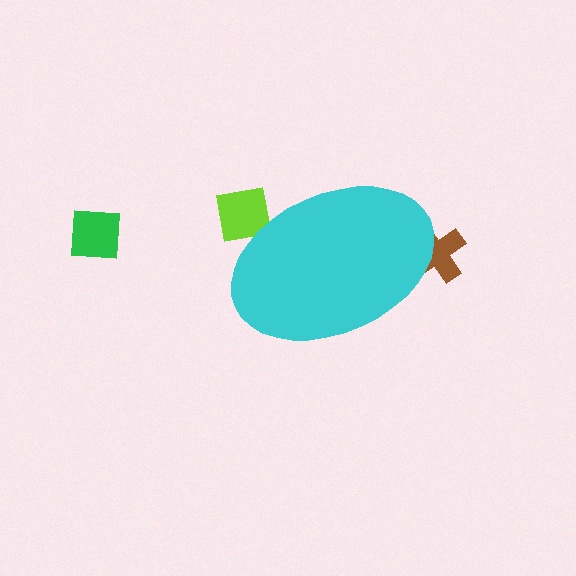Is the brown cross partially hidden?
Yes, the brown cross is partially hidden behind the cyan ellipse.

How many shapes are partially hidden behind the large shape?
2 shapes are partially hidden.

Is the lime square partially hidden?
Yes, the lime square is partially hidden behind the cyan ellipse.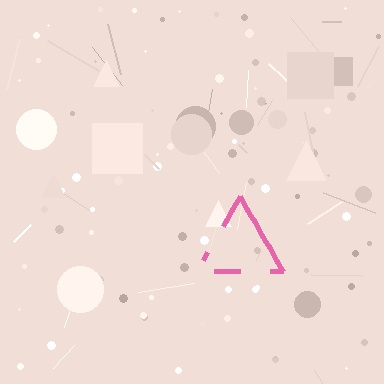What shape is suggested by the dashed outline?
The dashed outline suggests a triangle.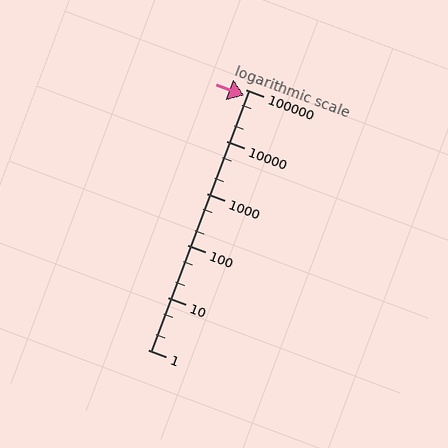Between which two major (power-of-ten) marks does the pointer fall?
The pointer is between 10000 and 100000.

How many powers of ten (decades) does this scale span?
The scale spans 5 decades, from 1 to 100000.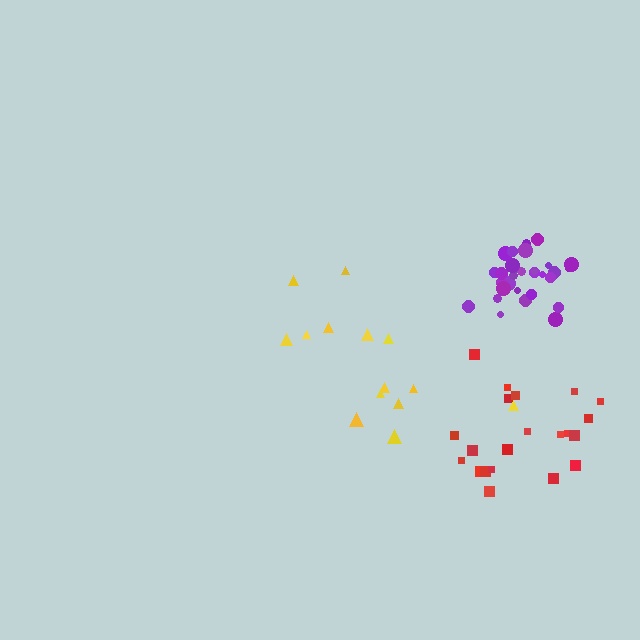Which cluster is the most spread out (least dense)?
Yellow.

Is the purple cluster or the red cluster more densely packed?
Purple.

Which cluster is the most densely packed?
Purple.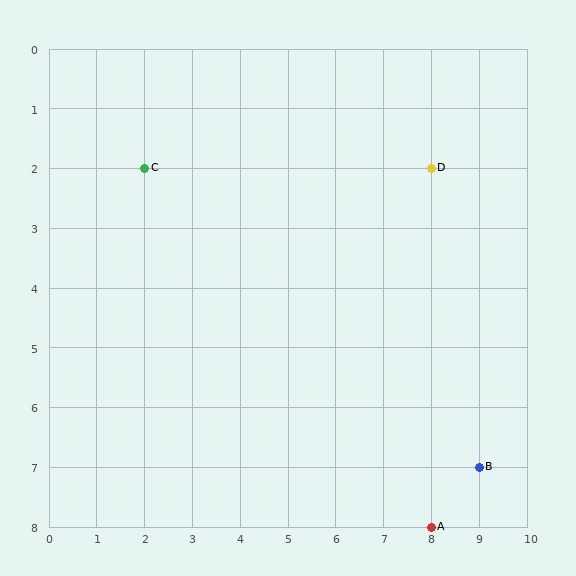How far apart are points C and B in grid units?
Points C and B are 7 columns and 5 rows apart (about 8.6 grid units diagonally).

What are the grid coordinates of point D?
Point D is at grid coordinates (8, 2).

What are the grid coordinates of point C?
Point C is at grid coordinates (2, 2).